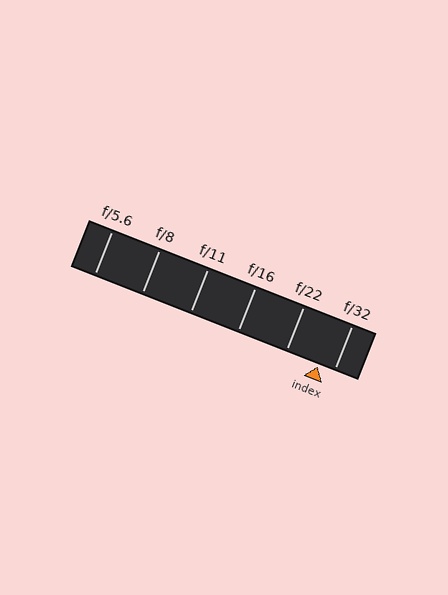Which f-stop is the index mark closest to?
The index mark is closest to f/32.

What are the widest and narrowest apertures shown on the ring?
The widest aperture shown is f/5.6 and the narrowest is f/32.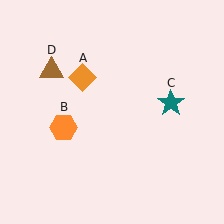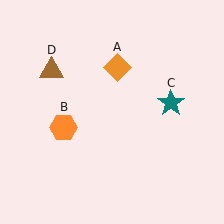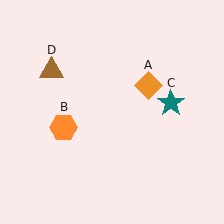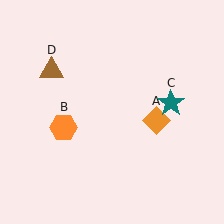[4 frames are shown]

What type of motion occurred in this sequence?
The orange diamond (object A) rotated clockwise around the center of the scene.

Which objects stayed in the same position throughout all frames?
Orange hexagon (object B) and teal star (object C) and brown triangle (object D) remained stationary.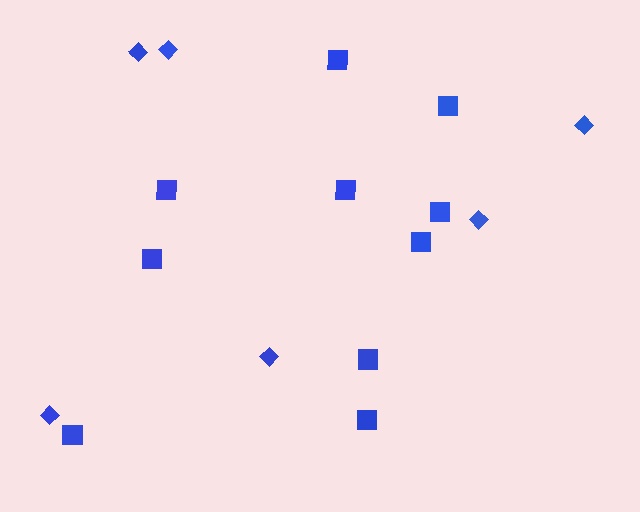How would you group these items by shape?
There are 2 groups: one group of squares (10) and one group of diamonds (6).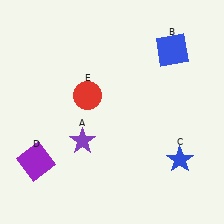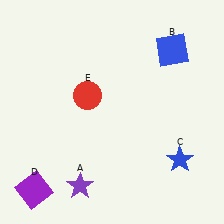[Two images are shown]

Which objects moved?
The objects that moved are: the purple star (A), the purple square (D).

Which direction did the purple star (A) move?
The purple star (A) moved down.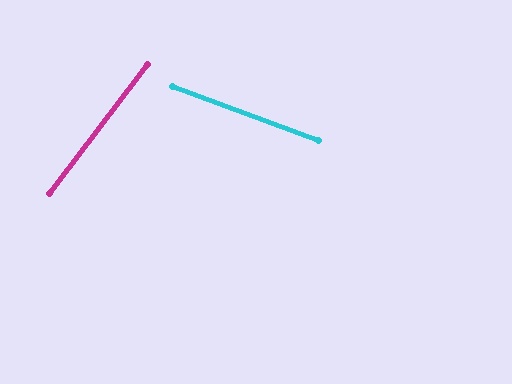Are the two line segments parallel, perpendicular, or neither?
Neither parallel nor perpendicular — they differ by about 73°.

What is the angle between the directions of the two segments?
Approximately 73 degrees.